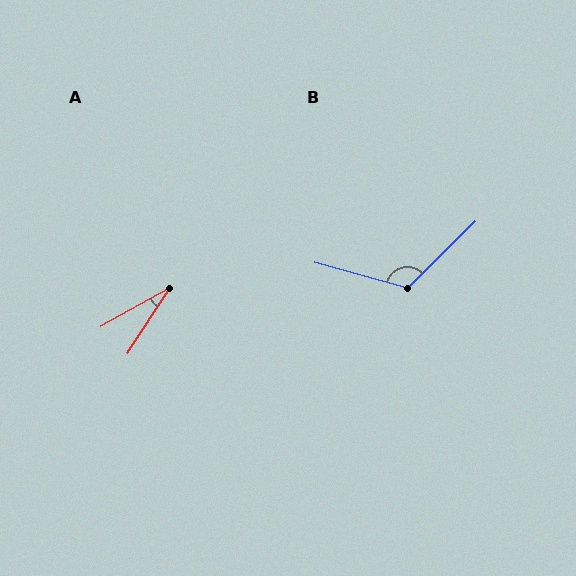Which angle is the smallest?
A, at approximately 27 degrees.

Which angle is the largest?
B, at approximately 120 degrees.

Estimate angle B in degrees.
Approximately 120 degrees.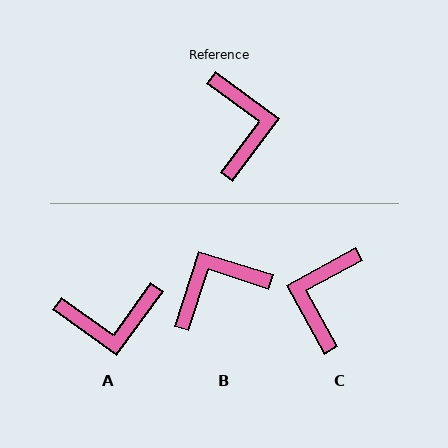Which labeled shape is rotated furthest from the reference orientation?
C, about 156 degrees away.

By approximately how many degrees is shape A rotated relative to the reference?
Approximately 89 degrees clockwise.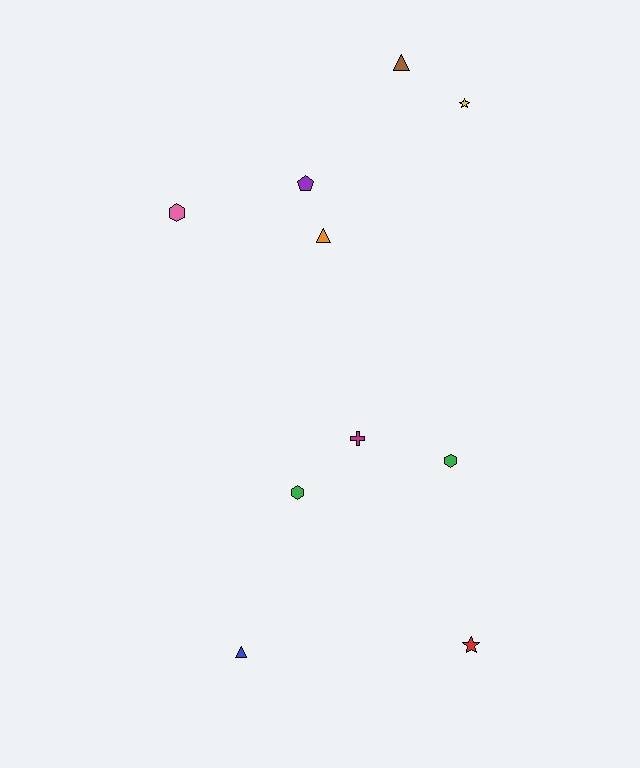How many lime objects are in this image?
There are no lime objects.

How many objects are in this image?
There are 10 objects.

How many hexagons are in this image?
There are 3 hexagons.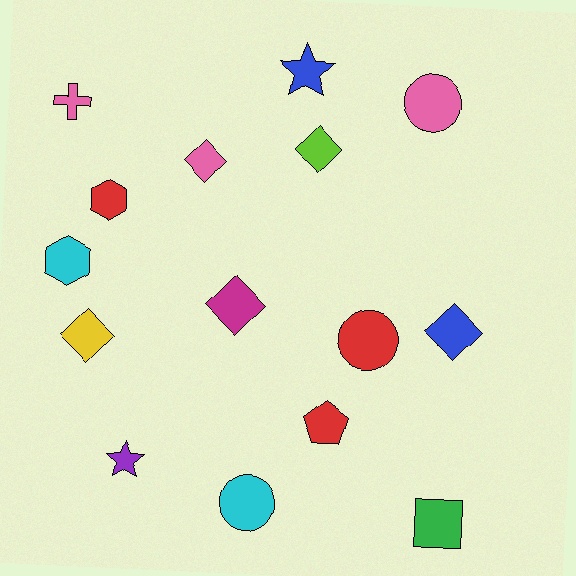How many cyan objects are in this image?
There are 2 cyan objects.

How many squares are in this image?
There is 1 square.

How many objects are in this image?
There are 15 objects.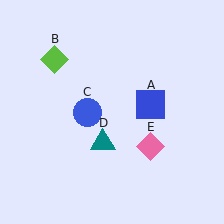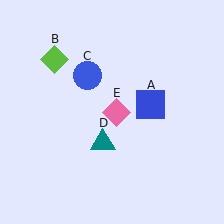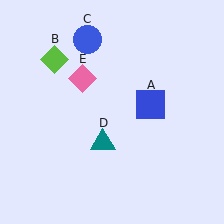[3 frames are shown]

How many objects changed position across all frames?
2 objects changed position: blue circle (object C), pink diamond (object E).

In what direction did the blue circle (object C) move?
The blue circle (object C) moved up.